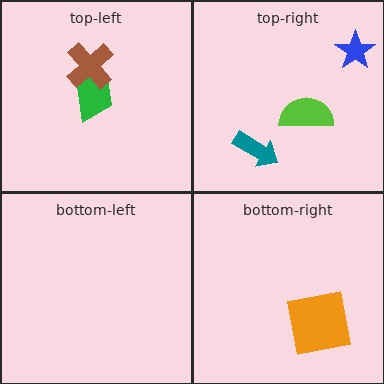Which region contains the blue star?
The top-right region.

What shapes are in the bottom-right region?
The orange square.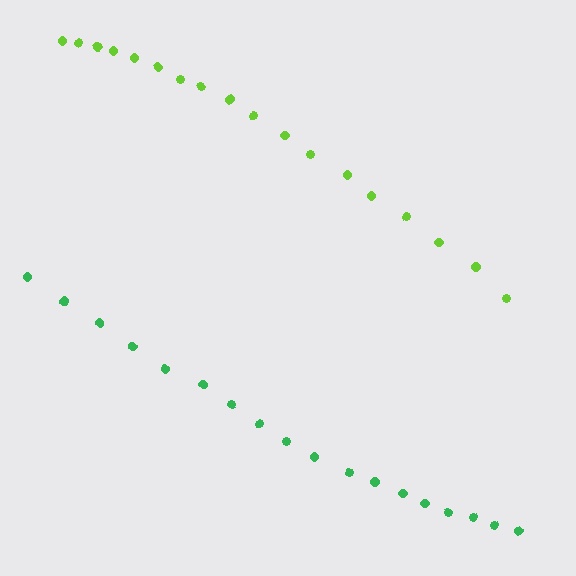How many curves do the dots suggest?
There are 2 distinct paths.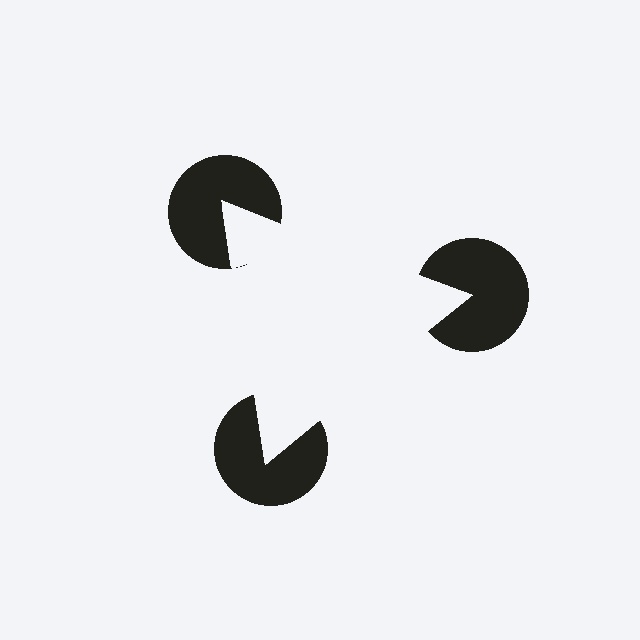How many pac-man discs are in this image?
There are 3 — one at each vertex of the illusory triangle.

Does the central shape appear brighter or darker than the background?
It typically appears slightly brighter than the background, even though no actual brightness change is drawn.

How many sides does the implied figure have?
3 sides.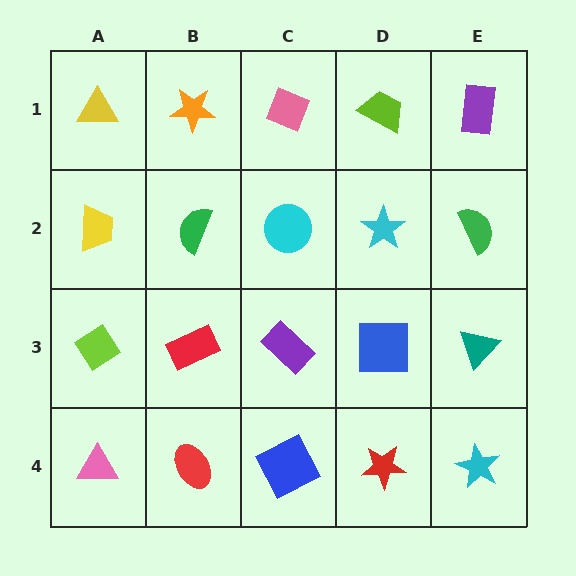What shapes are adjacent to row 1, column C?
A cyan circle (row 2, column C), an orange star (row 1, column B), a lime trapezoid (row 1, column D).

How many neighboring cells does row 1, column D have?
3.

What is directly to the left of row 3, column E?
A blue square.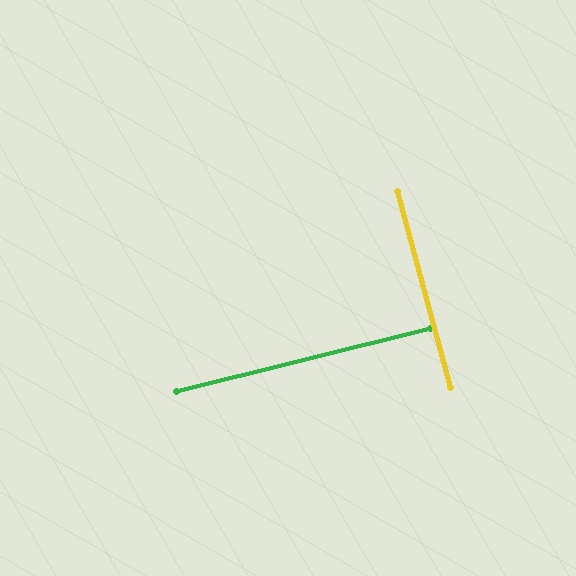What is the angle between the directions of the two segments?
Approximately 89 degrees.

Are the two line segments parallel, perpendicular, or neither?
Perpendicular — they meet at approximately 89°.